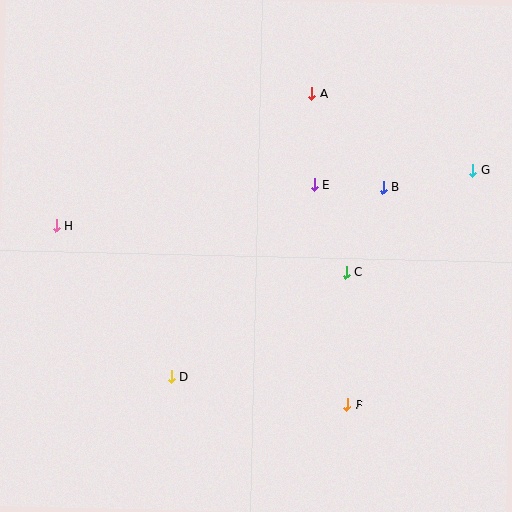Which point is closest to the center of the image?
Point C at (346, 272) is closest to the center.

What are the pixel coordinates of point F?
Point F is at (347, 405).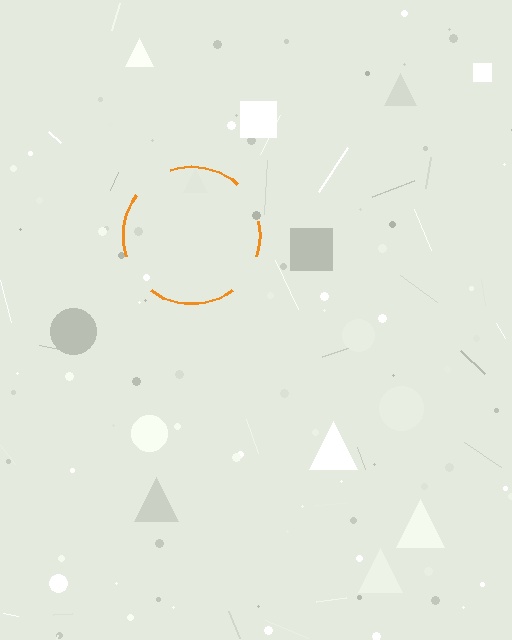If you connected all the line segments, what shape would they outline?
They would outline a circle.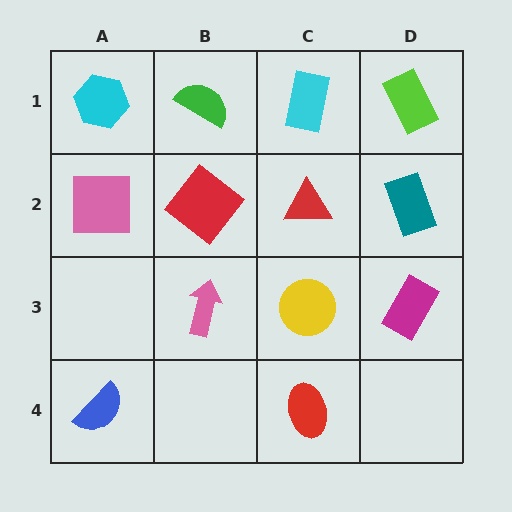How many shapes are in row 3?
3 shapes.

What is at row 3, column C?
A yellow circle.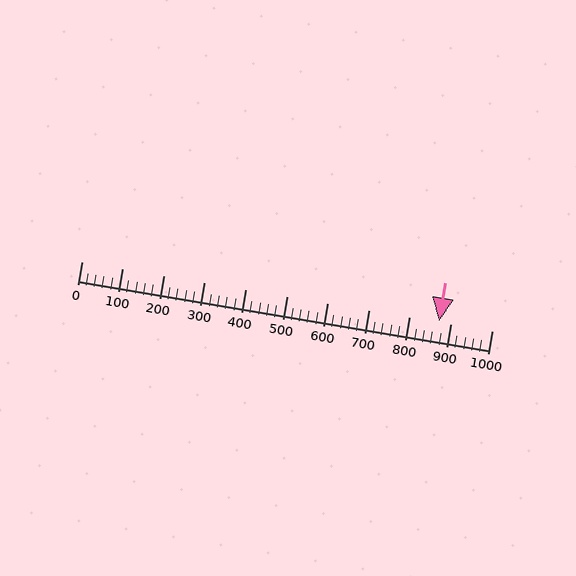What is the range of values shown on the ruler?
The ruler shows values from 0 to 1000.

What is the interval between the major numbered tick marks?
The major tick marks are spaced 100 units apart.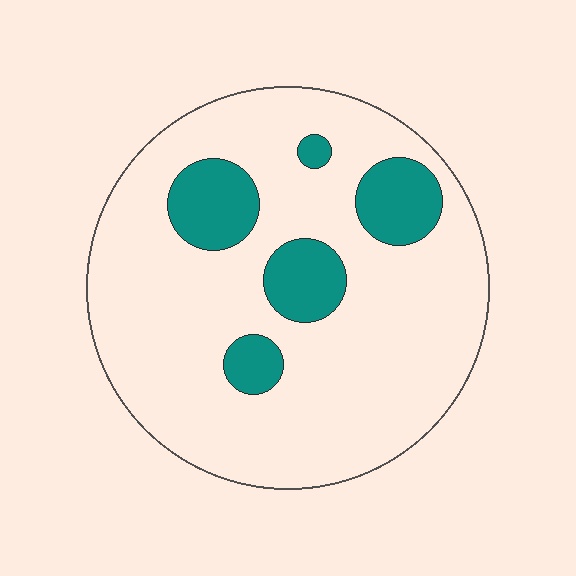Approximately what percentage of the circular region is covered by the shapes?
Approximately 15%.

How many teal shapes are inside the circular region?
5.